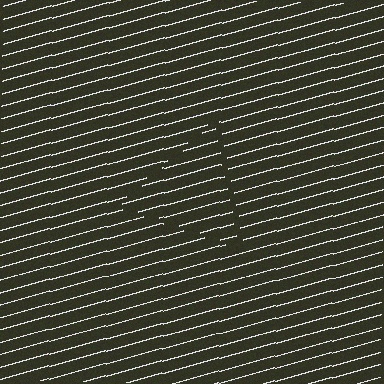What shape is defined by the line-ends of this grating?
An illusory triangle. The interior of the shape contains the same grating, shifted by half a period — the contour is defined by the phase discontinuity where line-ends from the inner and outer gratings abut.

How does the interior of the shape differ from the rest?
The interior of the shape contains the same grating, shifted by half a period — the contour is defined by the phase discontinuity where line-ends from the inner and outer gratings abut.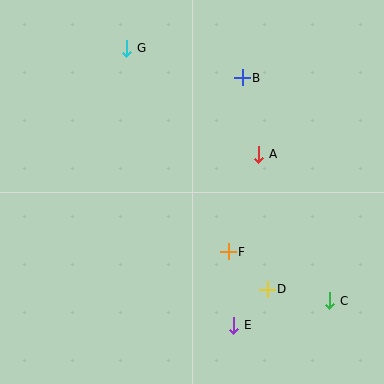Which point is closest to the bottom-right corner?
Point C is closest to the bottom-right corner.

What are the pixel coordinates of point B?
Point B is at (242, 78).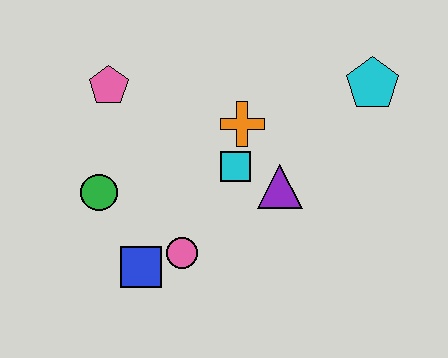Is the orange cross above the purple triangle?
Yes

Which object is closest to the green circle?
The blue square is closest to the green circle.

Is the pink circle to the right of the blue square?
Yes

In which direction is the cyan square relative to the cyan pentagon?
The cyan square is to the left of the cyan pentagon.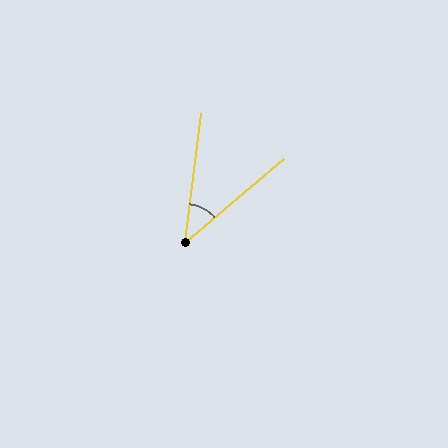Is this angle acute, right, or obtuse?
It is acute.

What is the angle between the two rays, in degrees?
Approximately 43 degrees.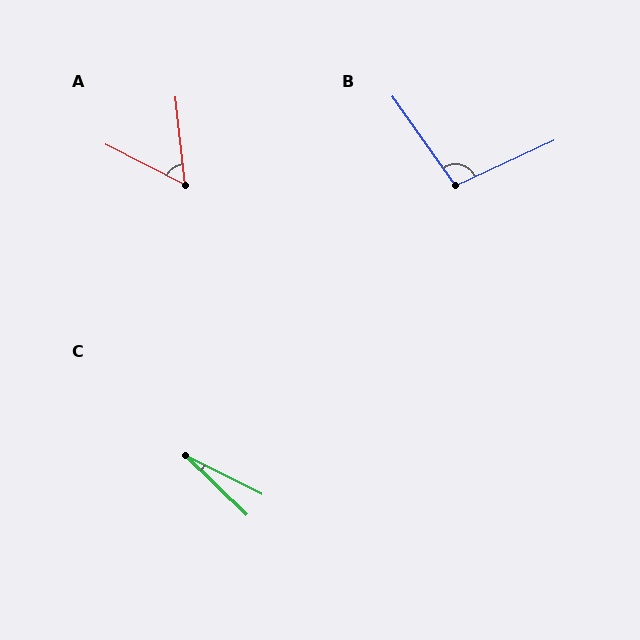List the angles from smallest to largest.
C (17°), A (57°), B (101°).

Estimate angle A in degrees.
Approximately 57 degrees.